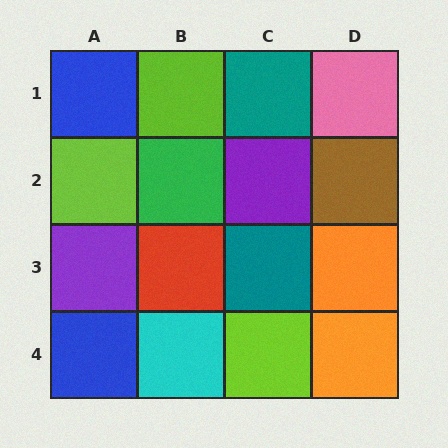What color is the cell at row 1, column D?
Pink.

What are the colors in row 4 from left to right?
Blue, cyan, lime, orange.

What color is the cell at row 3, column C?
Teal.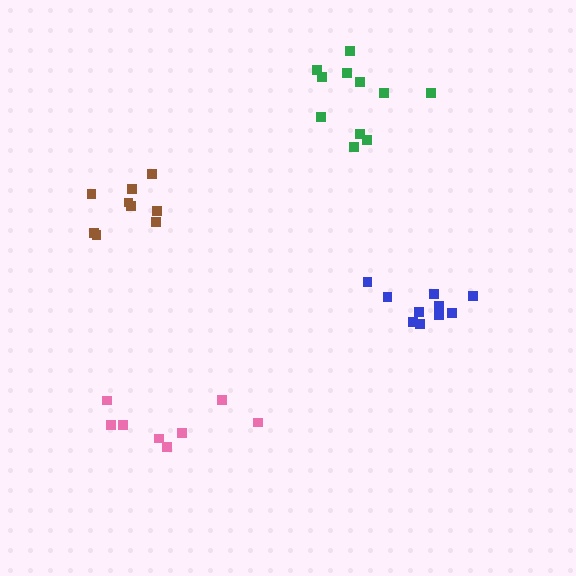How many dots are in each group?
Group 1: 8 dots, Group 2: 10 dots, Group 3: 9 dots, Group 4: 11 dots (38 total).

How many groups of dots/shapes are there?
There are 4 groups.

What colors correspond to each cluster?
The clusters are colored: pink, blue, brown, green.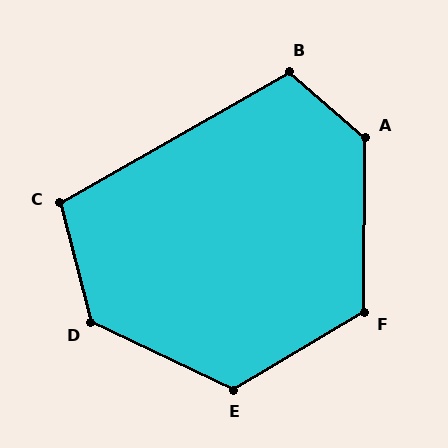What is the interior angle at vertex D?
Approximately 130 degrees (obtuse).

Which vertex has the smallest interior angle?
C, at approximately 105 degrees.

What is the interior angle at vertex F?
Approximately 121 degrees (obtuse).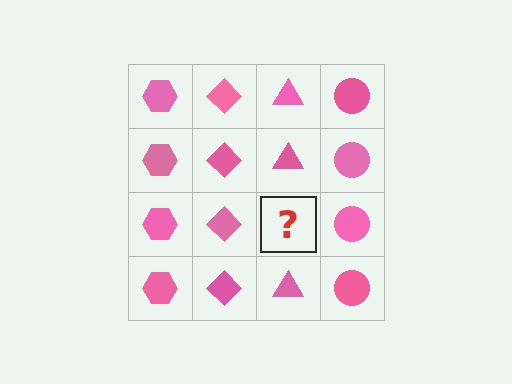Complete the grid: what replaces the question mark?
The question mark should be replaced with a pink triangle.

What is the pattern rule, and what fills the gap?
The rule is that each column has a consistent shape. The gap should be filled with a pink triangle.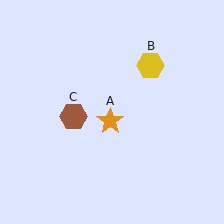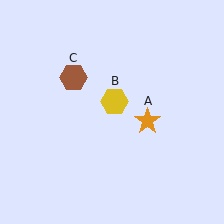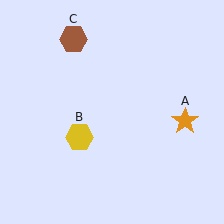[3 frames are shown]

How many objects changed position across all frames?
3 objects changed position: orange star (object A), yellow hexagon (object B), brown hexagon (object C).